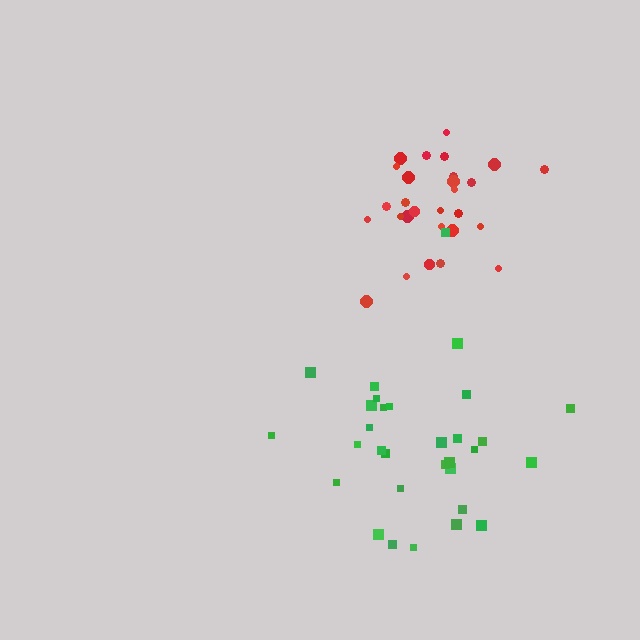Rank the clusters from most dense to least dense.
red, green.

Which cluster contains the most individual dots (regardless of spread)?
Green (32).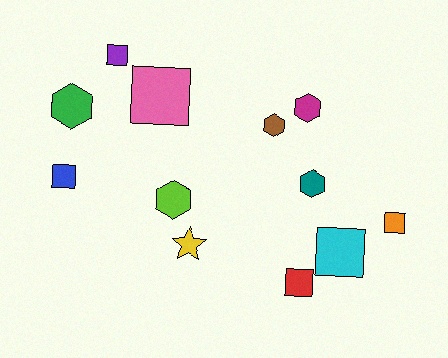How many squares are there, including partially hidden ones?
There are 6 squares.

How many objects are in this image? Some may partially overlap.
There are 12 objects.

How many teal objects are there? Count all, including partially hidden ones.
There is 1 teal object.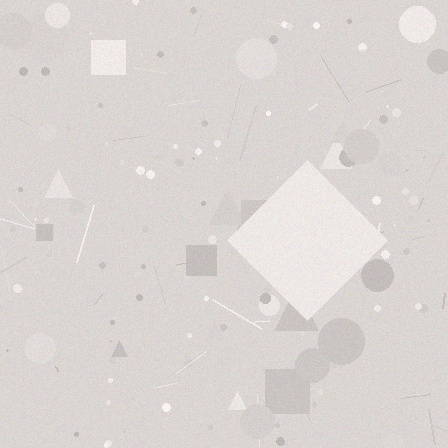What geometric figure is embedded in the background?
A diamond is embedded in the background.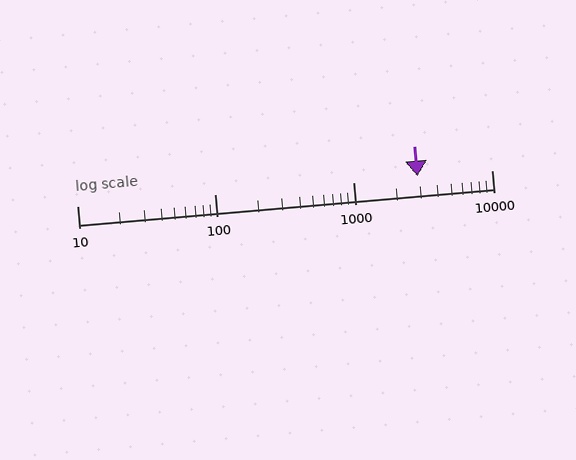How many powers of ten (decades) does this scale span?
The scale spans 3 decades, from 10 to 10000.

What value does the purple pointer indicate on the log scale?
The pointer indicates approximately 2900.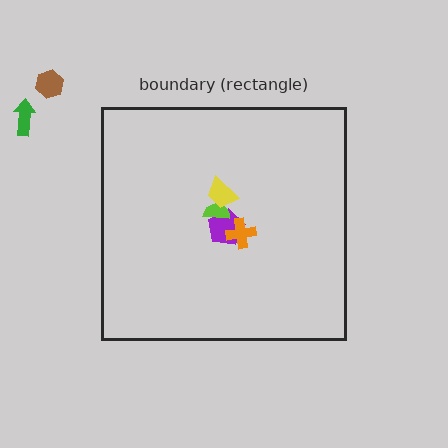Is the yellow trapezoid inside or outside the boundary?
Inside.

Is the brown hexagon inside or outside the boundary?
Outside.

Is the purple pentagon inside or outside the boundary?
Inside.